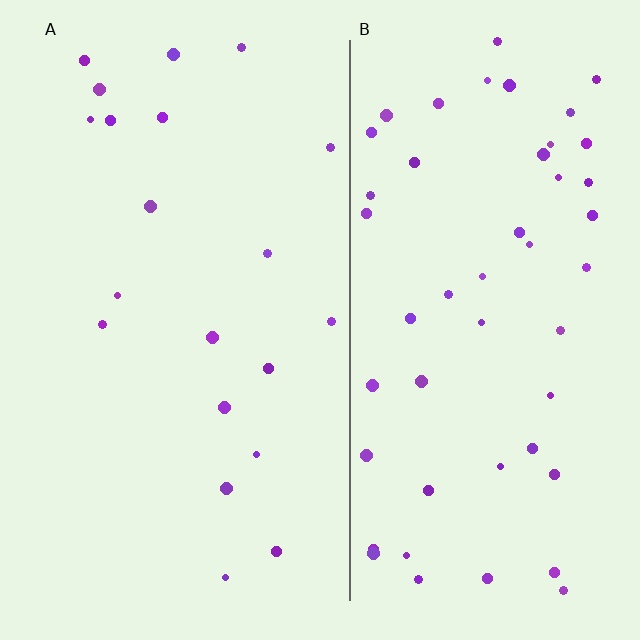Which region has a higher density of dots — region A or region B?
B (the right).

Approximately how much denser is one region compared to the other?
Approximately 2.5× — region B over region A.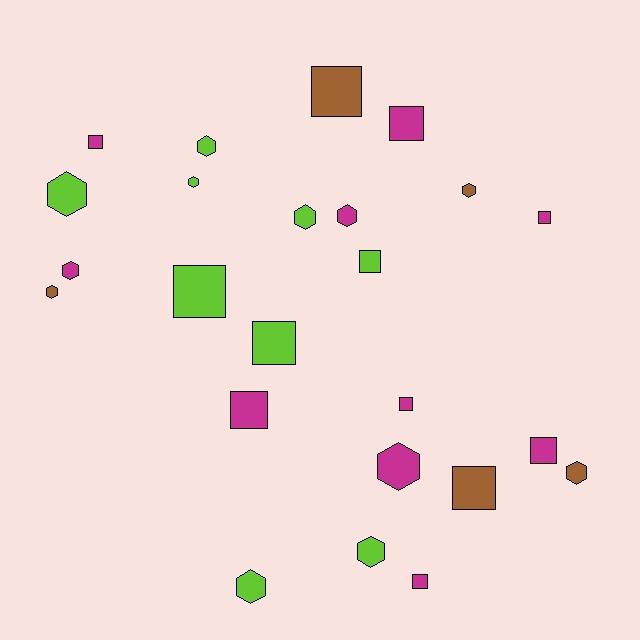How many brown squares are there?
There are 2 brown squares.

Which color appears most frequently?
Magenta, with 10 objects.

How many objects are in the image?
There are 24 objects.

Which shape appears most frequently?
Hexagon, with 12 objects.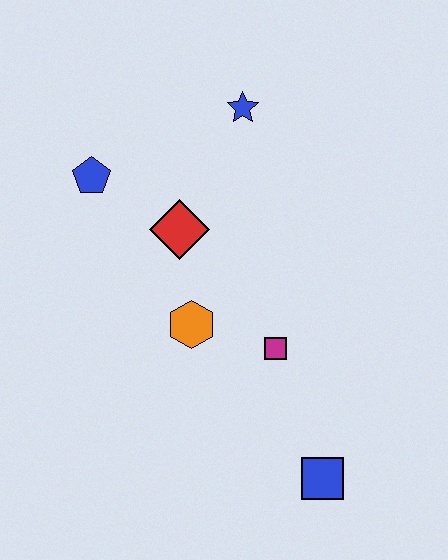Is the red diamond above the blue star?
No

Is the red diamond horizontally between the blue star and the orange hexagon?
No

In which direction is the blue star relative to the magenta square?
The blue star is above the magenta square.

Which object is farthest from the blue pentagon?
The blue square is farthest from the blue pentagon.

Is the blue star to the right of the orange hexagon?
Yes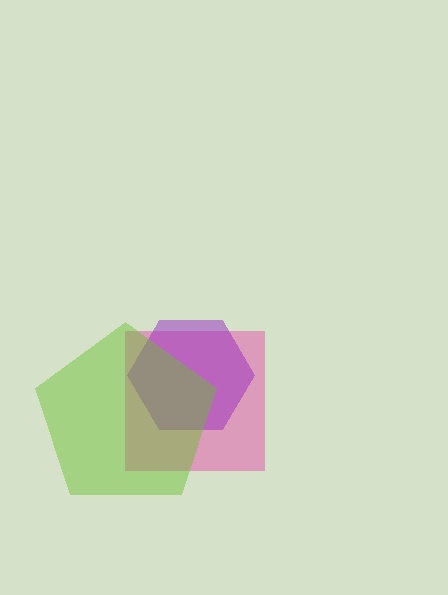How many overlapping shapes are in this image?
There are 3 overlapping shapes in the image.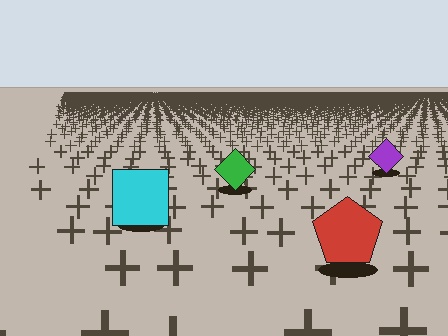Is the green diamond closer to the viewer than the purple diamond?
Yes. The green diamond is closer — you can tell from the texture gradient: the ground texture is coarser near it.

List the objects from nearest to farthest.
From nearest to farthest: the red pentagon, the cyan square, the green diamond, the purple diamond.